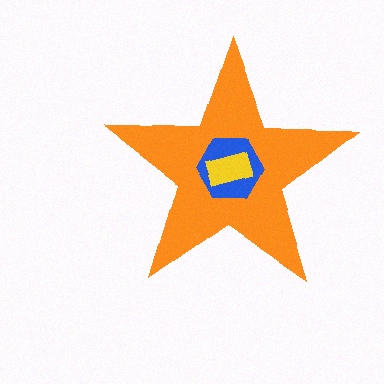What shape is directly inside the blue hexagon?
The yellow rectangle.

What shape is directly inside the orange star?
The blue hexagon.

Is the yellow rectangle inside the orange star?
Yes.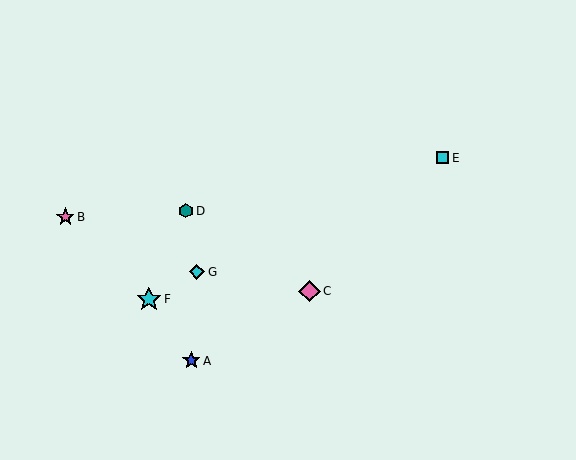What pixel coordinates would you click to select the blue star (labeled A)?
Click at (191, 361) to select the blue star A.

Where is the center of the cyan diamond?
The center of the cyan diamond is at (197, 272).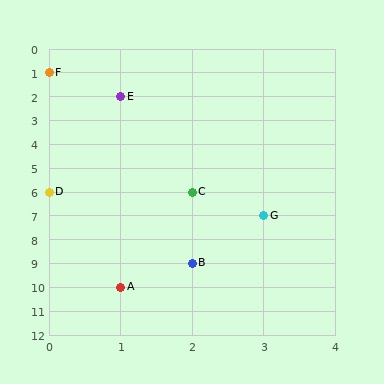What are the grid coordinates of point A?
Point A is at grid coordinates (1, 10).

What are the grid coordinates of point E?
Point E is at grid coordinates (1, 2).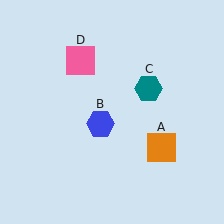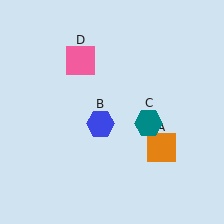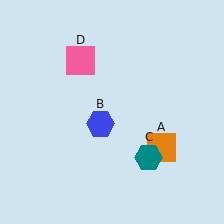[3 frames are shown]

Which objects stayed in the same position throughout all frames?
Orange square (object A) and blue hexagon (object B) and pink square (object D) remained stationary.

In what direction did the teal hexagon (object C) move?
The teal hexagon (object C) moved down.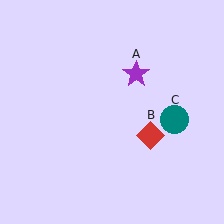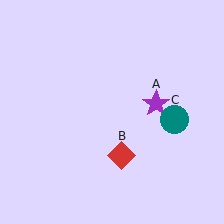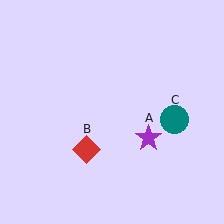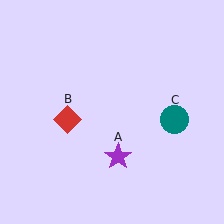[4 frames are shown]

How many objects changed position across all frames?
2 objects changed position: purple star (object A), red diamond (object B).